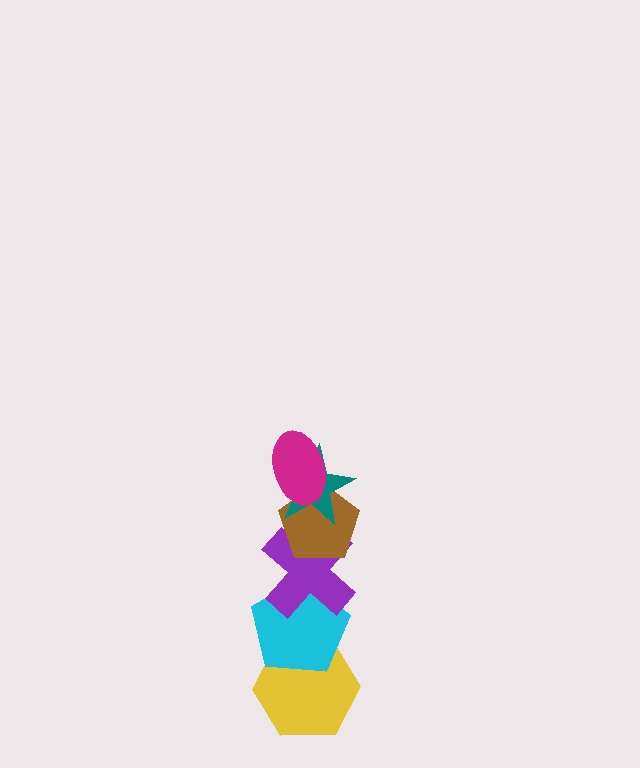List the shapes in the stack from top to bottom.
From top to bottom: the magenta ellipse, the teal star, the brown pentagon, the purple cross, the cyan pentagon, the yellow hexagon.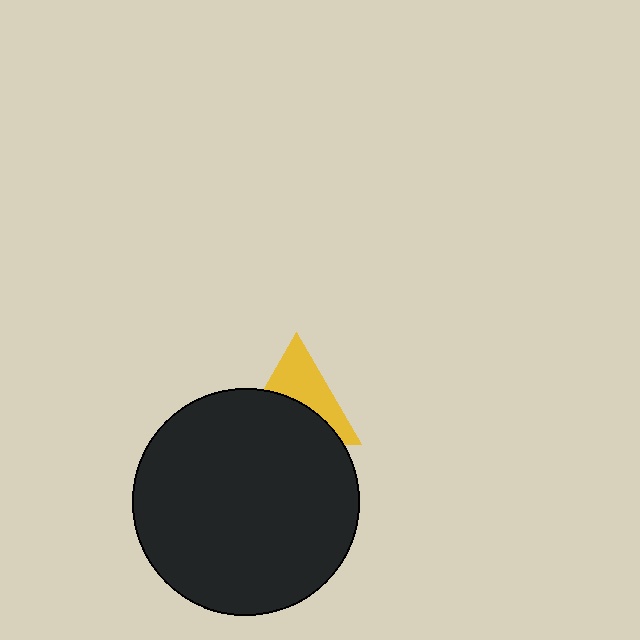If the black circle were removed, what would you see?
You would see the complete yellow triangle.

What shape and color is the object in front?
The object in front is a black circle.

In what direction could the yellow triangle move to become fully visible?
The yellow triangle could move up. That would shift it out from behind the black circle entirely.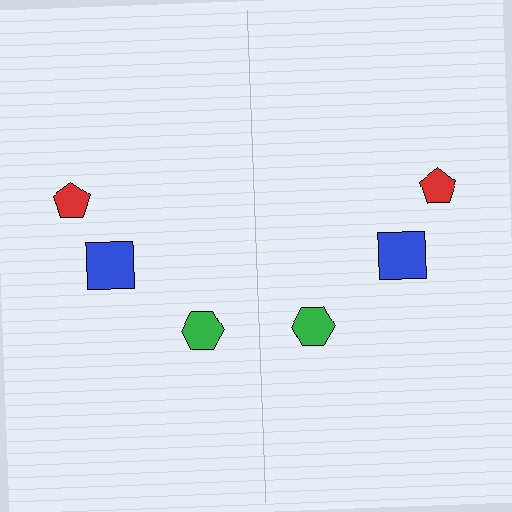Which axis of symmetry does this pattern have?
The pattern has a vertical axis of symmetry running through the center of the image.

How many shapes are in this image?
There are 6 shapes in this image.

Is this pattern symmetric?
Yes, this pattern has bilateral (reflection) symmetry.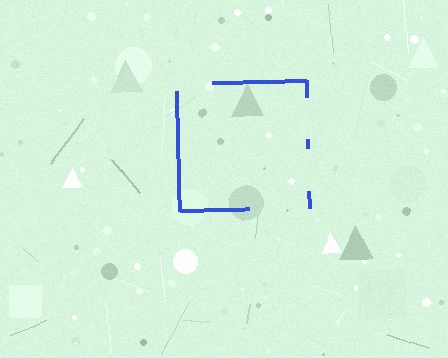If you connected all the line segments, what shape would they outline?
They would outline a square.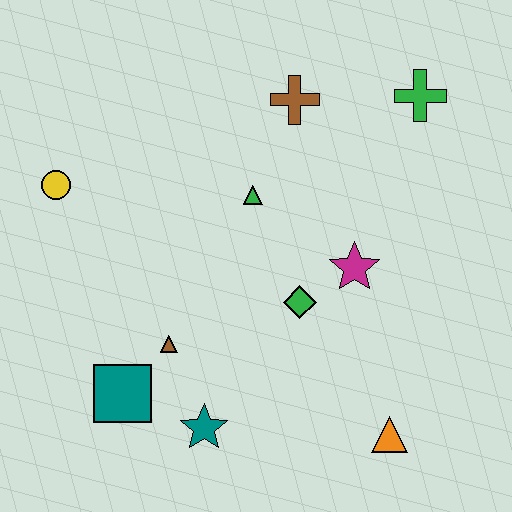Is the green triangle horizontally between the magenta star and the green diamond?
No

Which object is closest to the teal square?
The brown triangle is closest to the teal square.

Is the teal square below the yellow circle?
Yes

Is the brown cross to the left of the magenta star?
Yes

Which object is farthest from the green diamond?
The yellow circle is farthest from the green diamond.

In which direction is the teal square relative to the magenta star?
The teal square is to the left of the magenta star.